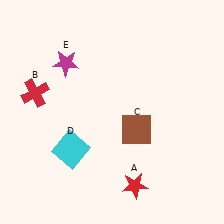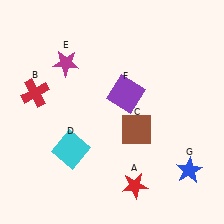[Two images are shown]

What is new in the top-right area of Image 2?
A purple square (F) was added in the top-right area of Image 2.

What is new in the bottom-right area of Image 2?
A blue star (G) was added in the bottom-right area of Image 2.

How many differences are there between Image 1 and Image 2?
There are 2 differences between the two images.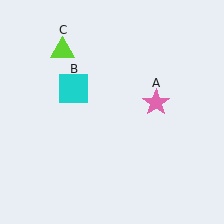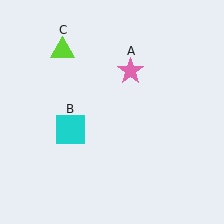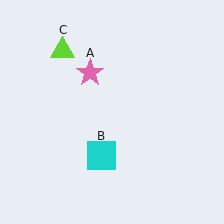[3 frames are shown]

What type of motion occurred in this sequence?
The pink star (object A), cyan square (object B) rotated counterclockwise around the center of the scene.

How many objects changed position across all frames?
2 objects changed position: pink star (object A), cyan square (object B).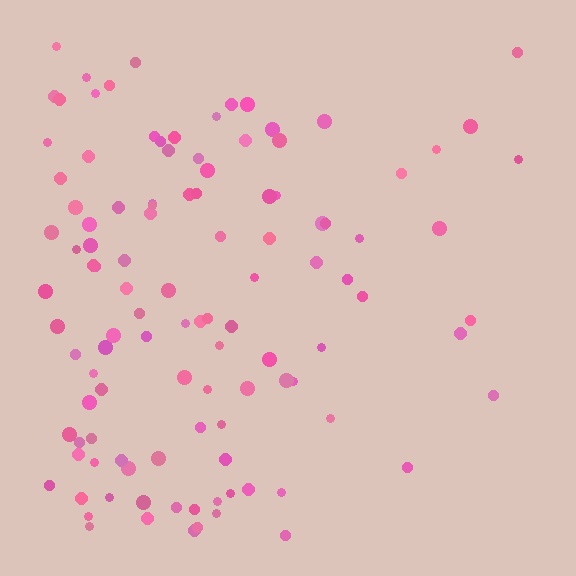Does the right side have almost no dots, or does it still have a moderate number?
Still a moderate number, just noticeably fewer than the left.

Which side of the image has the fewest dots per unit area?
The right.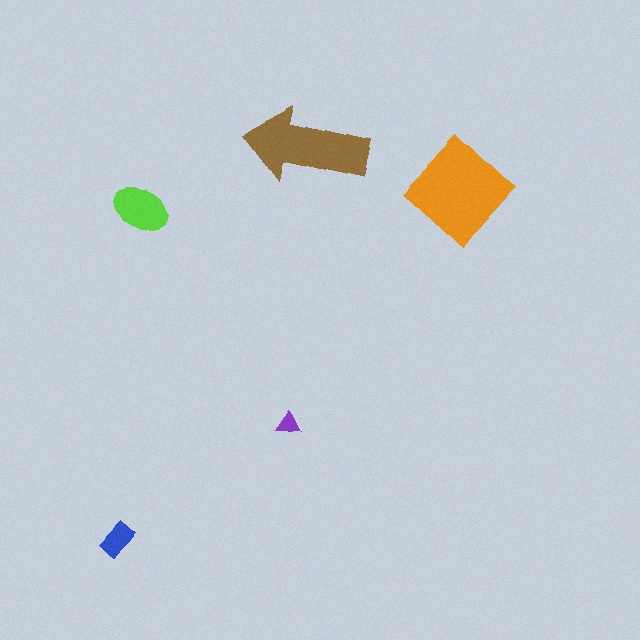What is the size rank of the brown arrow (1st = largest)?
2nd.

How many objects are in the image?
There are 5 objects in the image.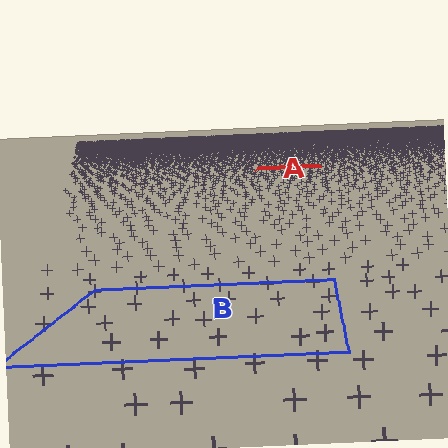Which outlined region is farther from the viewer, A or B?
Region A is farther from the viewer — the texture elements inside it appear smaller and more densely packed.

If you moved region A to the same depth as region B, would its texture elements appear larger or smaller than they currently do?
They would appear larger. At a closer depth, the same texture elements are projected at a bigger on-screen size.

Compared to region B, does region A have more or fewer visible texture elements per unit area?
Region A has more texture elements per unit area — they are packed more densely because it is farther away.